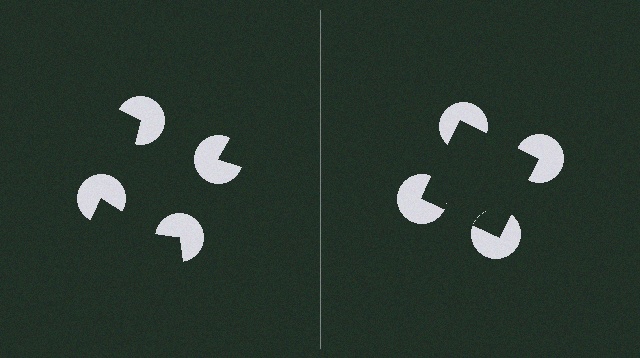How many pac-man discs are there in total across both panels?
8 — 4 on each side.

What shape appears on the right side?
An illusory square.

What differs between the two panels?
The pac-man discs are positioned identically on both sides; only the wedge orientations differ. On the right they align to a square; on the left they are misaligned.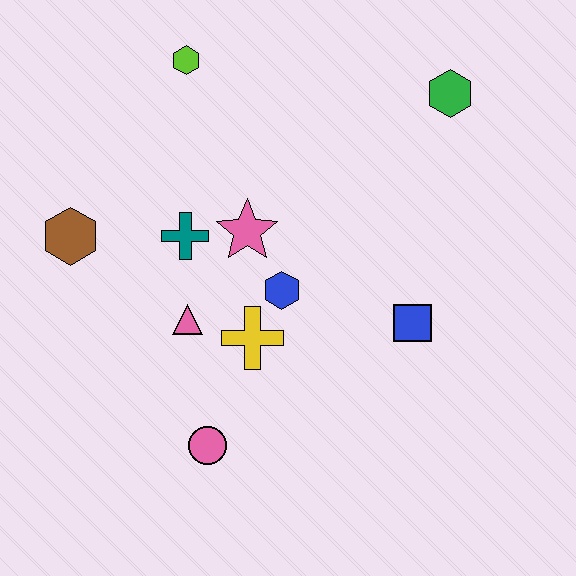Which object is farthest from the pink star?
The green hexagon is farthest from the pink star.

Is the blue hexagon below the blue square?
No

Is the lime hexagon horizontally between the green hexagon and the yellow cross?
No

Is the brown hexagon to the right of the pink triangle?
No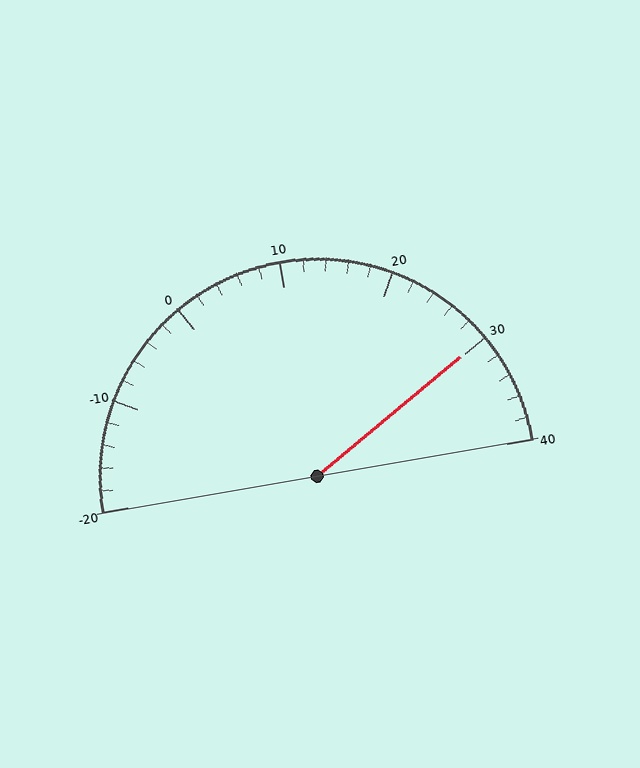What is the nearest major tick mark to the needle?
The nearest major tick mark is 30.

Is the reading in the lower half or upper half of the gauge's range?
The reading is in the upper half of the range (-20 to 40).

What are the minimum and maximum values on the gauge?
The gauge ranges from -20 to 40.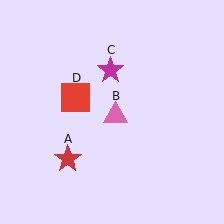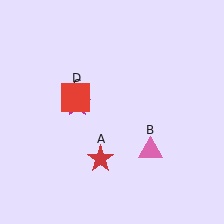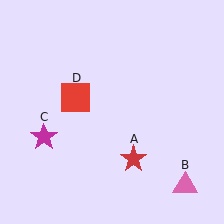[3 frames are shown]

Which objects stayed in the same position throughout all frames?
Red square (object D) remained stationary.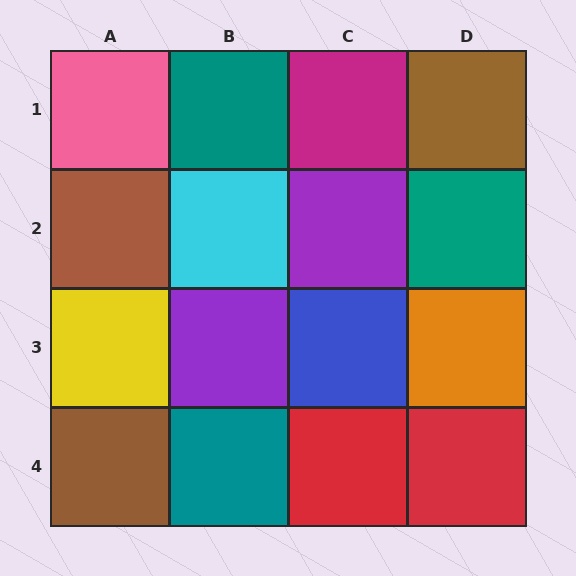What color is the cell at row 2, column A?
Brown.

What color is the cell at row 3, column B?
Purple.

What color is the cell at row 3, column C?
Blue.